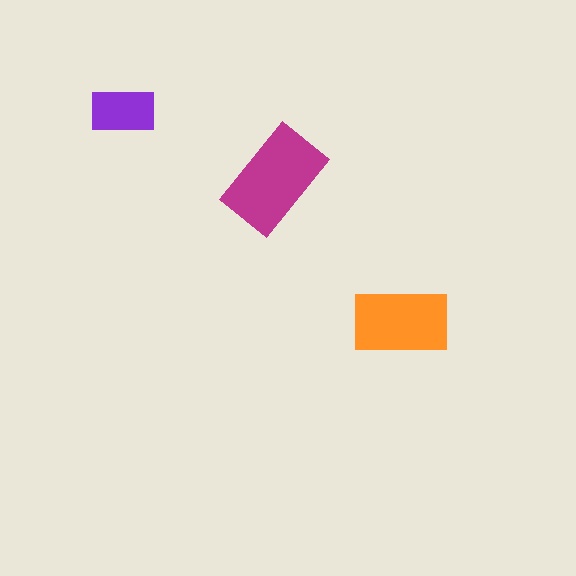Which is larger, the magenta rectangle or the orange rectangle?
The magenta one.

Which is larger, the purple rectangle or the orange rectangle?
The orange one.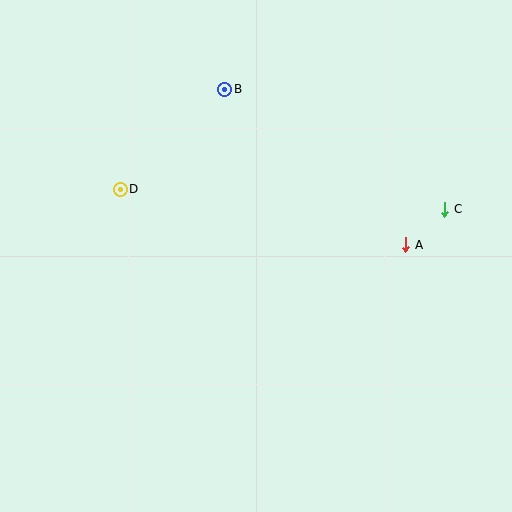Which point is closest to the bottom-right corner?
Point A is closest to the bottom-right corner.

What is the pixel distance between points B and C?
The distance between B and C is 251 pixels.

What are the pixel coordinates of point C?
Point C is at (445, 209).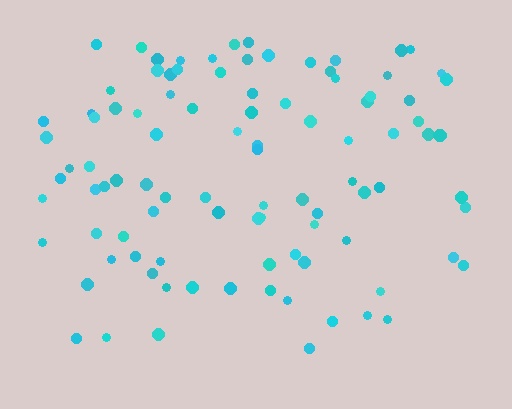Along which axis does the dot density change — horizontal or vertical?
Vertical.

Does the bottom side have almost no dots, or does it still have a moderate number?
Still a moderate number, just noticeably fewer than the top.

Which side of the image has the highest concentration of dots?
The top.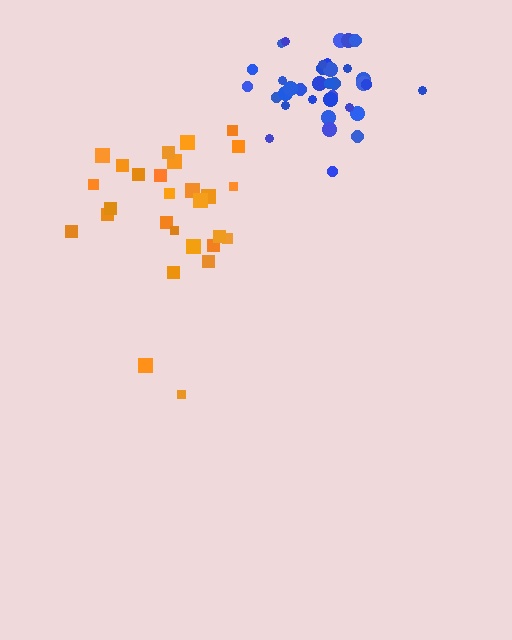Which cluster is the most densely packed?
Blue.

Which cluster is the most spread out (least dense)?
Orange.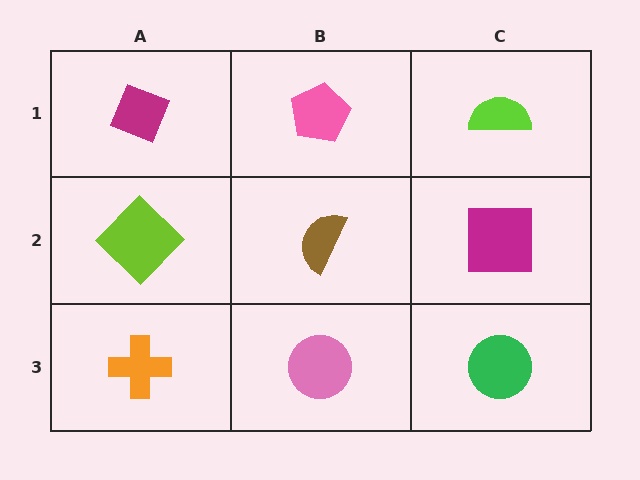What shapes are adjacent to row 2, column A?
A magenta diamond (row 1, column A), an orange cross (row 3, column A), a brown semicircle (row 2, column B).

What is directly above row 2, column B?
A pink pentagon.